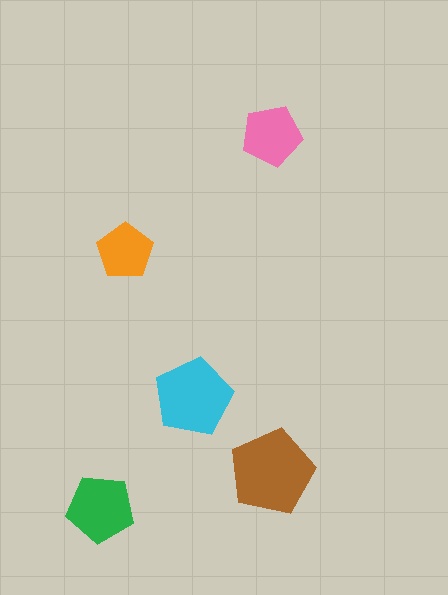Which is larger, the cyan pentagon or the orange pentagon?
The cyan one.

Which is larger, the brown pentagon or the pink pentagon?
The brown one.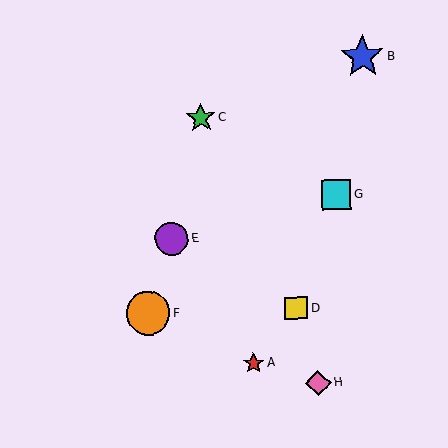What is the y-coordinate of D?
Object D is at y≈308.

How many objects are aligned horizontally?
2 objects (D, F) are aligned horizontally.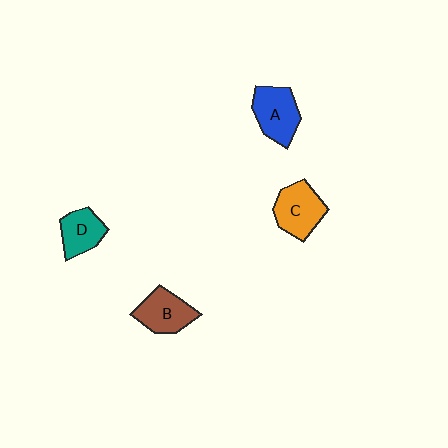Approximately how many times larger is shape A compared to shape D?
Approximately 1.3 times.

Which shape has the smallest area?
Shape D (teal).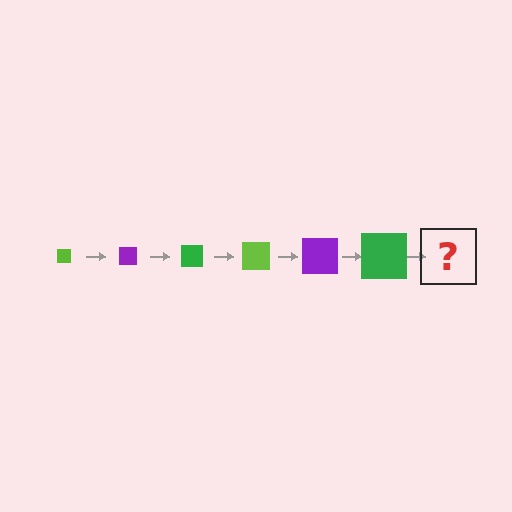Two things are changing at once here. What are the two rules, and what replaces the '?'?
The two rules are that the square grows larger each step and the color cycles through lime, purple, and green. The '?' should be a lime square, larger than the previous one.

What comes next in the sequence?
The next element should be a lime square, larger than the previous one.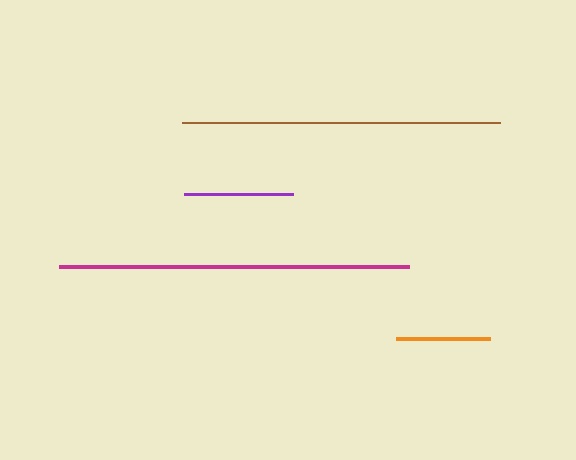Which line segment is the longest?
The magenta line is the longest at approximately 350 pixels.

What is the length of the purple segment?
The purple segment is approximately 108 pixels long.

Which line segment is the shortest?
The orange line is the shortest at approximately 93 pixels.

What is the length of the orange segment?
The orange segment is approximately 93 pixels long.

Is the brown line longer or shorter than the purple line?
The brown line is longer than the purple line.